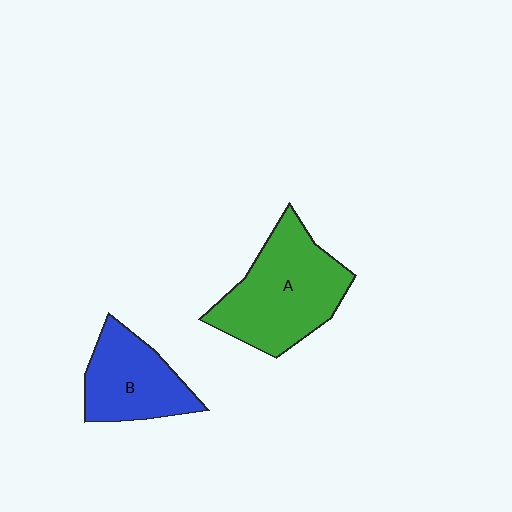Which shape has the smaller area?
Shape B (blue).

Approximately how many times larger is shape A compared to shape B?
Approximately 1.5 times.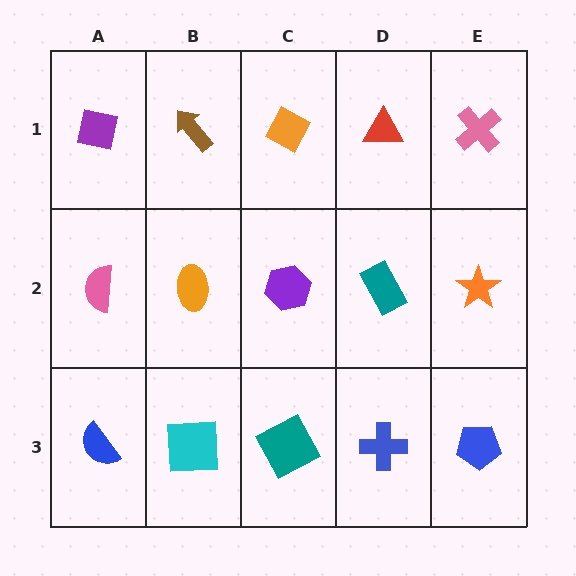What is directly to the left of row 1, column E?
A red triangle.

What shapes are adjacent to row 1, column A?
A pink semicircle (row 2, column A), a brown arrow (row 1, column B).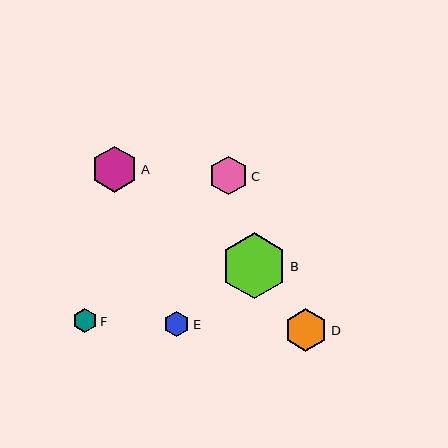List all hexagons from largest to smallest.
From largest to smallest: B, A, D, C, E, F.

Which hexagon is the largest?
Hexagon B is the largest with a size of approximately 66 pixels.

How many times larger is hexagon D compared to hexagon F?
Hexagon D is approximately 1.8 times the size of hexagon F.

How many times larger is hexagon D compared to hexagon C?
Hexagon D is approximately 1.1 times the size of hexagon C.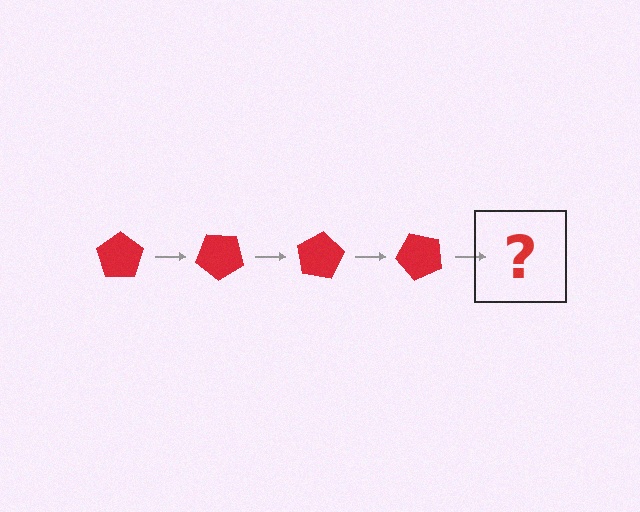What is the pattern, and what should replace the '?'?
The pattern is that the pentagon rotates 40 degrees each step. The '?' should be a red pentagon rotated 160 degrees.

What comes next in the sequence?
The next element should be a red pentagon rotated 160 degrees.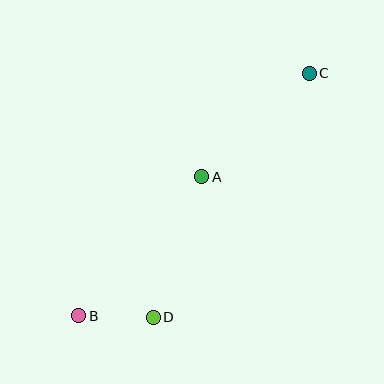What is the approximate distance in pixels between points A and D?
The distance between A and D is approximately 149 pixels.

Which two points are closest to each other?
Points B and D are closest to each other.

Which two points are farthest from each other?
Points B and C are farthest from each other.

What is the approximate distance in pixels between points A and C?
The distance between A and C is approximately 149 pixels.